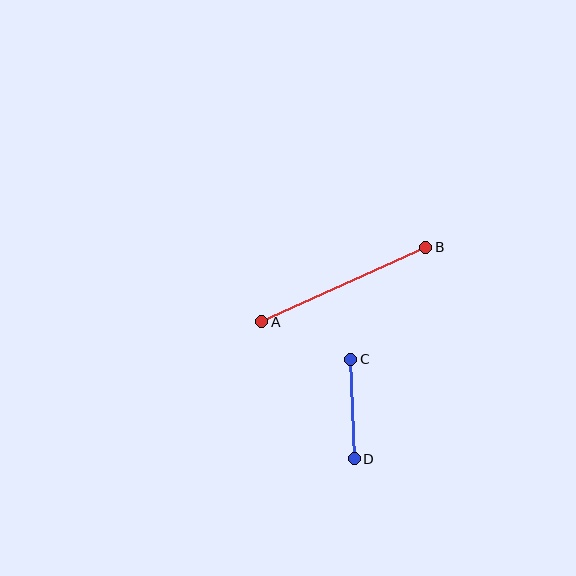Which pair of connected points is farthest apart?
Points A and B are farthest apart.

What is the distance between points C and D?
The distance is approximately 99 pixels.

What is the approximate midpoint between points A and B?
The midpoint is at approximately (344, 284) pixels.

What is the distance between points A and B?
The distance is approximately 180 pixels.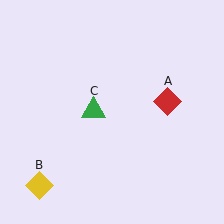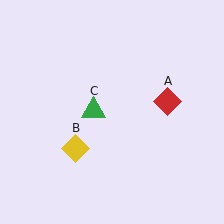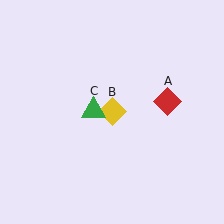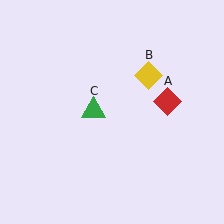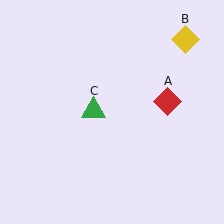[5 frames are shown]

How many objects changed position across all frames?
1 object changed position: yellow diamond (object B).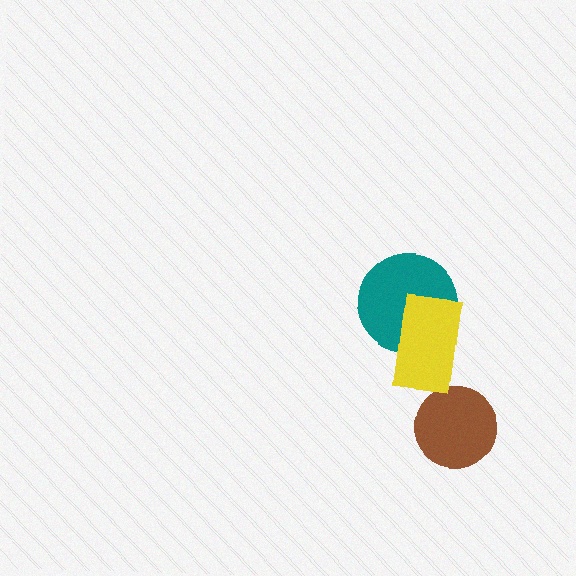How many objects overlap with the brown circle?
0 objects overlap with the brown circle.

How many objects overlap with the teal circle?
1 object overlaps with the teal circle.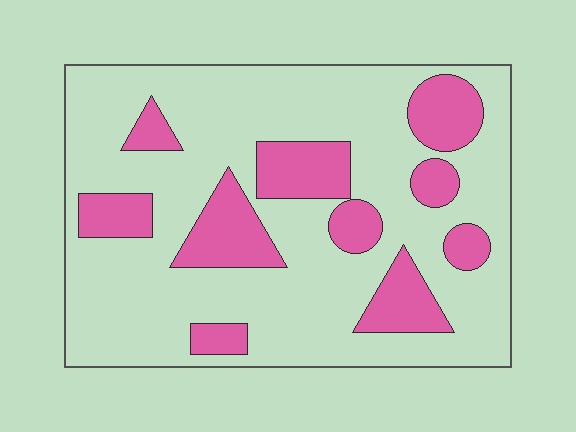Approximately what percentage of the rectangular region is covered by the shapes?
Approximately 25%.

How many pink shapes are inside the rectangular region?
10.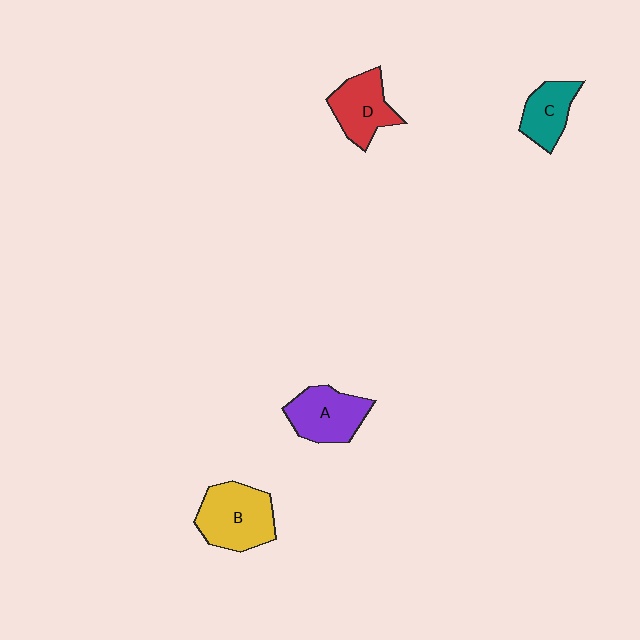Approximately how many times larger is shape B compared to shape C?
Approximately 1.6 times.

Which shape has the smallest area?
Shape C (teal).